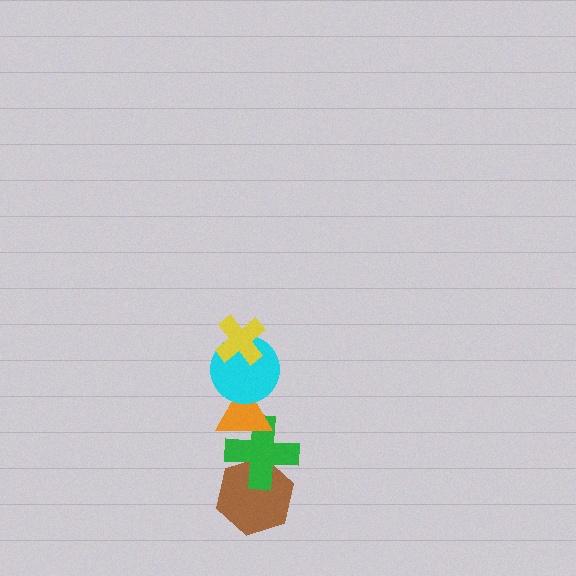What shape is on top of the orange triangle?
The cyan circle is on top of the orange triangle.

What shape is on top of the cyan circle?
The yellow cross is on top of the cyan circle.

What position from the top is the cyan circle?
The cyan circle is 2nd from the top.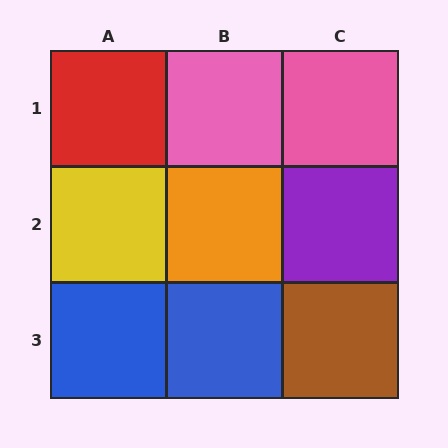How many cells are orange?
1 cell is orange.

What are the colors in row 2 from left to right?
Yellow, orange, purple.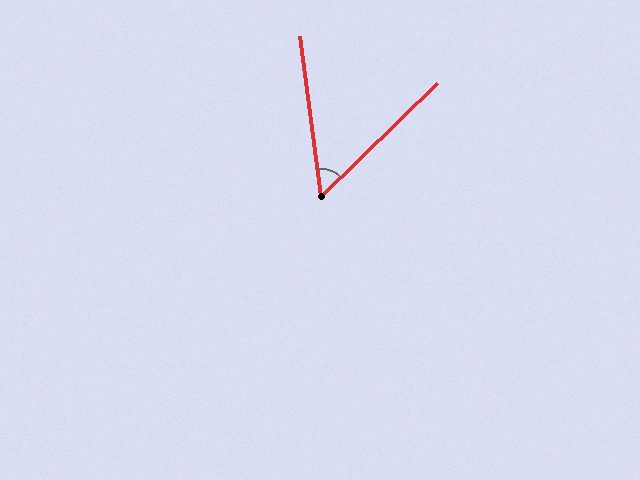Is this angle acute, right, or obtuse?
It is acute.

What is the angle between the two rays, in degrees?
Approximately 53 degrees.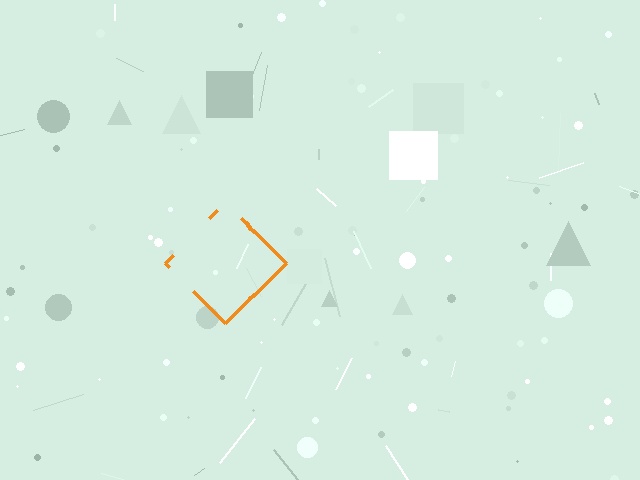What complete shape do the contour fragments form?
The contour fragments form a diamond.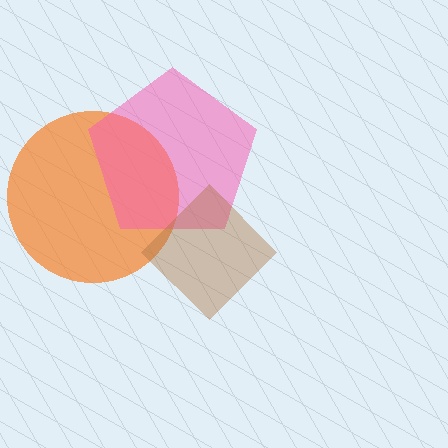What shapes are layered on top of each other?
The layered shapes are: an orange circle, a pink pentagon, a brown diamond.